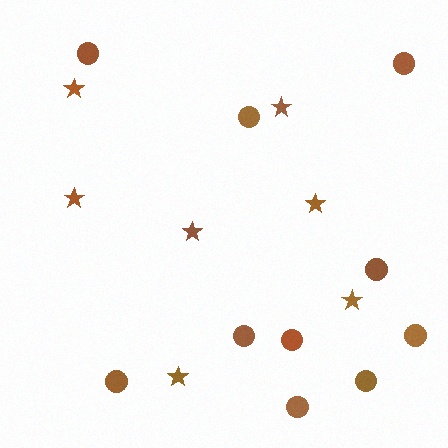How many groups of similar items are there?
There are 2 groups: one group of stars (7) and one group of circles (10).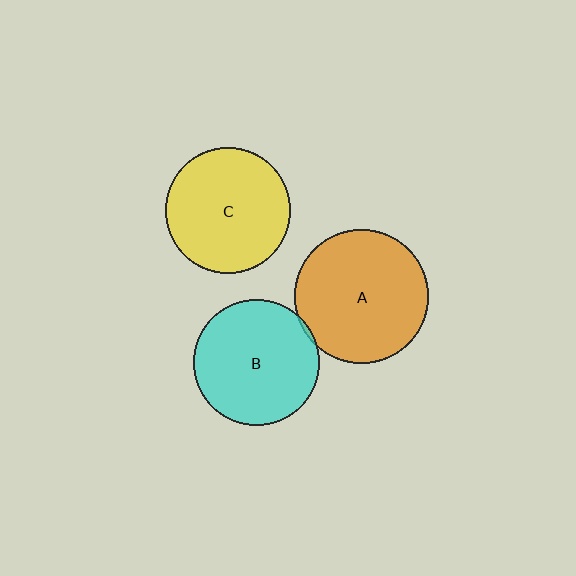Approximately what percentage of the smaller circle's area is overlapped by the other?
Approximately 5%.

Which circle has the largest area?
Circle A (orange).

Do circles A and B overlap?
Yes.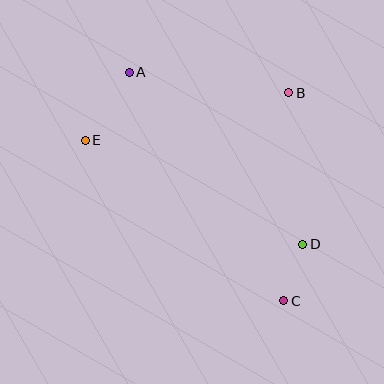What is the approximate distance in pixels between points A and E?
The distance between A and E is approximately 81 pixels.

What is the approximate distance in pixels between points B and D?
The distance between B and D is approximately 152 pixels.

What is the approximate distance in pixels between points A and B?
The distance between A and B is approximately 161 pixels.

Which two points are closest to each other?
Points C and D are closest to each other.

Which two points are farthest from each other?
Points A and C are farthest from each other.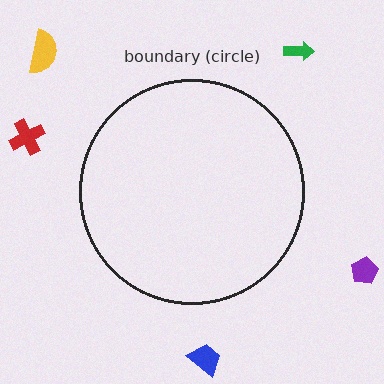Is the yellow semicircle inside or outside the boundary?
Outside.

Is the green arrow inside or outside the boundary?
Outside.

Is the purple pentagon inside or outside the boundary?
Outside.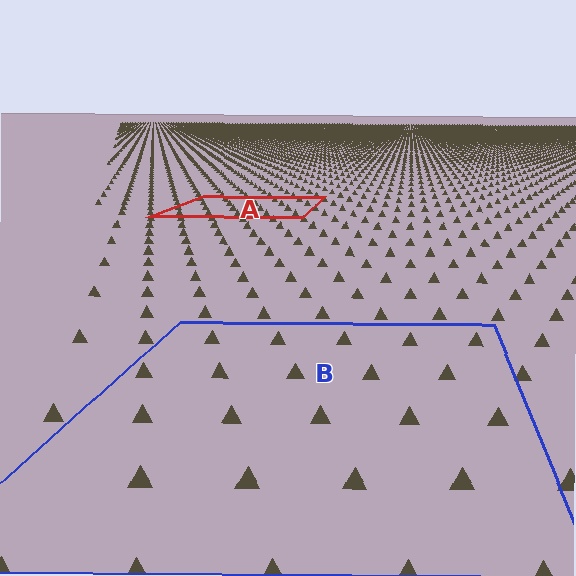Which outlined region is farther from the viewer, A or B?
Region A is farther from the viewer — the texture elements inside it appear smaller and more densely packed.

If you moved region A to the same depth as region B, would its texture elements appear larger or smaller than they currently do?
They would appear larger. At a closer depth, the same texture elements are projected at a bigger on-screen size.